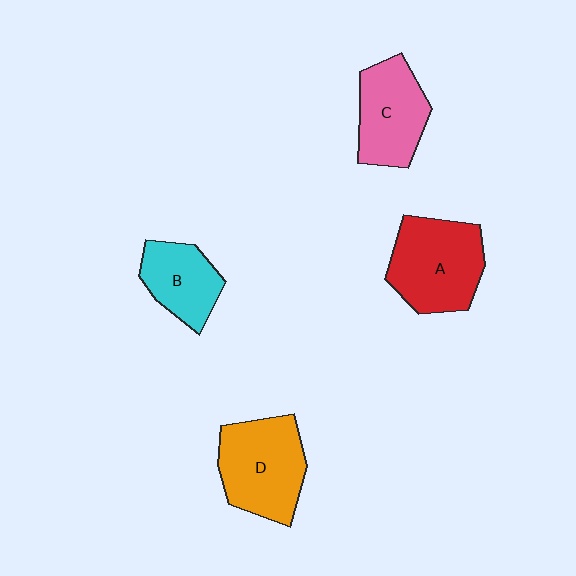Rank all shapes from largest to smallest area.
From largest to smallest: A (red), D (orange), C (pink), B (cyan).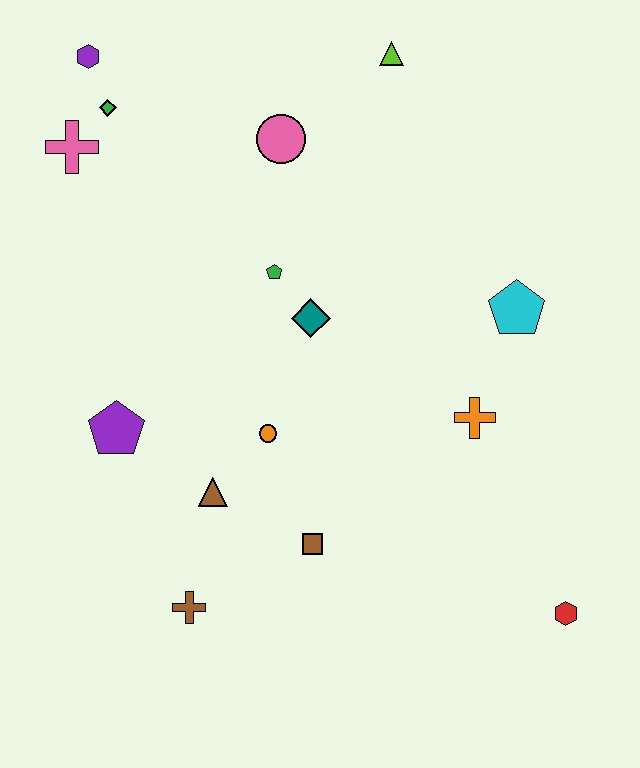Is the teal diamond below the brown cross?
No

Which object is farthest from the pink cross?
The red hexagon is farthest from the pink cross.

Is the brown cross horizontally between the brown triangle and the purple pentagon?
Yes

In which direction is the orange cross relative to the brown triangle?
The orange cross is to the right of the brown triangle.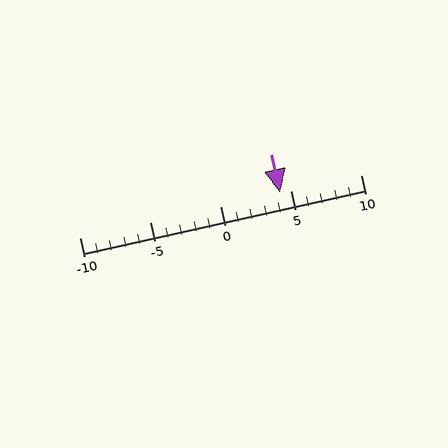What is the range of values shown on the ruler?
The ruler shows values from -10 to 10.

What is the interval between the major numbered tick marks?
The major tick marks are spaced 5 units apart.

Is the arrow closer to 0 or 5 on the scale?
The arrow is closer to 5.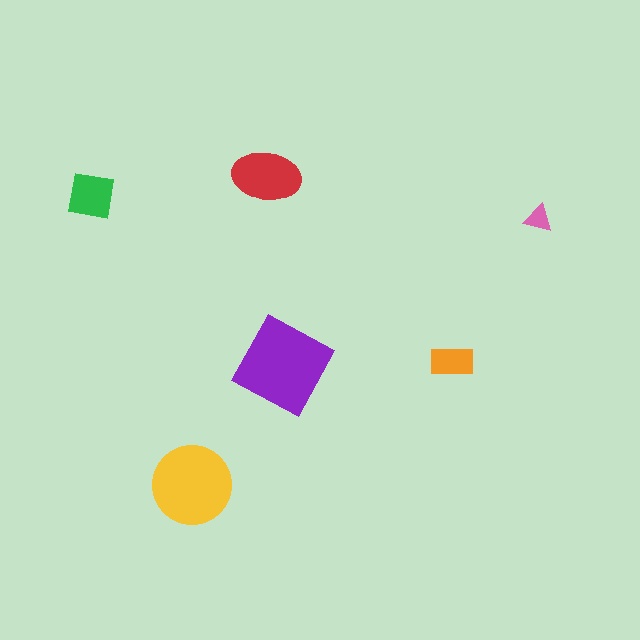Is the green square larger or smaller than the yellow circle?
Smaller.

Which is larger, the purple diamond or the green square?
The purple diamond.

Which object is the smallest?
The pink triangle.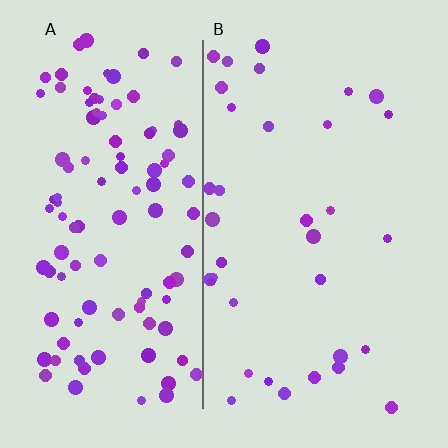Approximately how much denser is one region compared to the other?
Approximately 3.0× — region A over region B.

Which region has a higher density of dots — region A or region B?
A (the left).